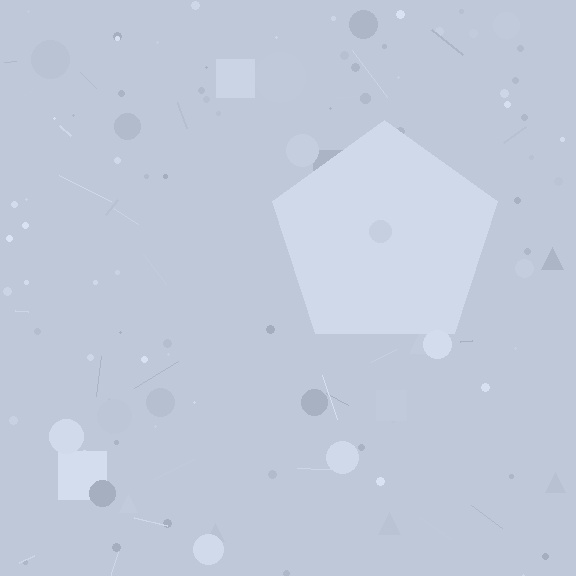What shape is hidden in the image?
A pentagon is hidden in the image.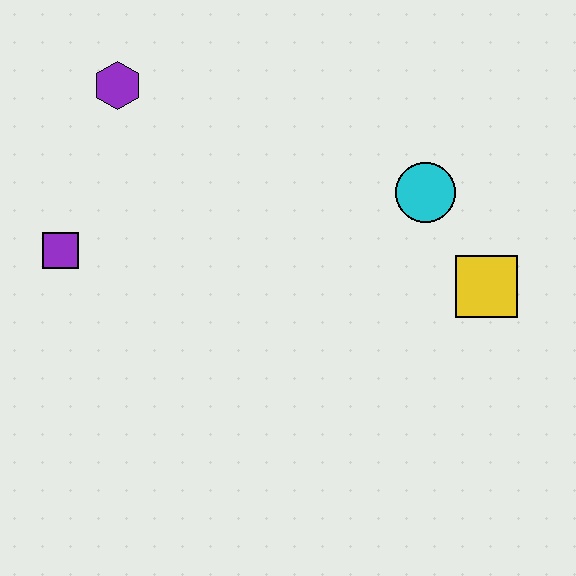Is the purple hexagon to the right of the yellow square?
No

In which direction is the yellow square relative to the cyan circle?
The yellow square is below the cyan circle.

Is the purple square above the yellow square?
Yes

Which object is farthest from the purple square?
The yellow square is farthest from the purple square.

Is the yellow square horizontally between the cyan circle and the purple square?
No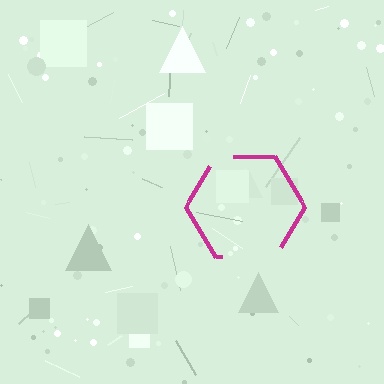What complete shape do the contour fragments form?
The contour fragments form a hexagon.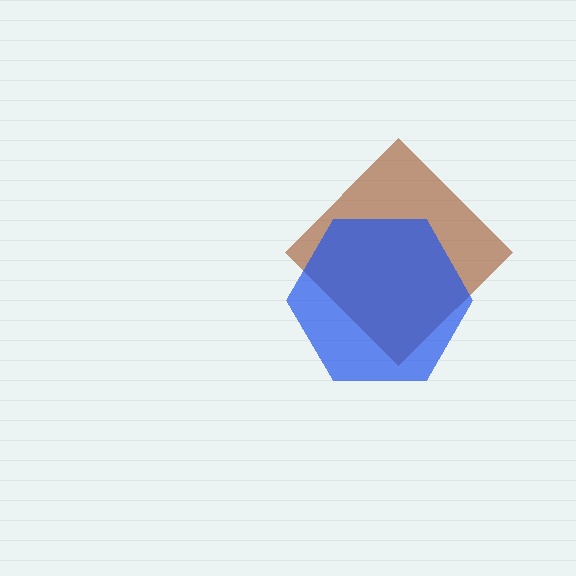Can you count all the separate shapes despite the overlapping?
Yes, there are 2 separate shapes.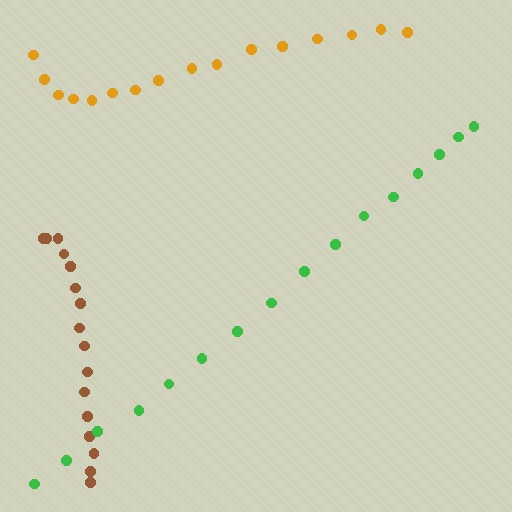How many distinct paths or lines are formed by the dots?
There are 3 distinct paths.